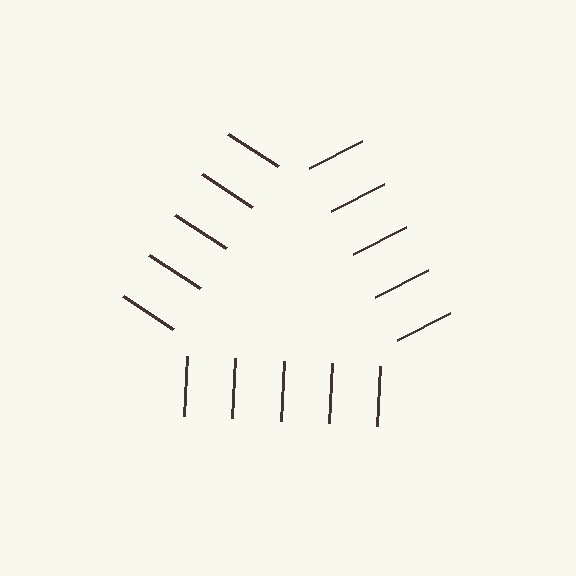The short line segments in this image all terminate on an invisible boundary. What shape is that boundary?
An illusory triangle — the line segments terminate on its edges but no continuous stroke is drawn.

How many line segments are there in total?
15 — 5 along each of the 3 edges.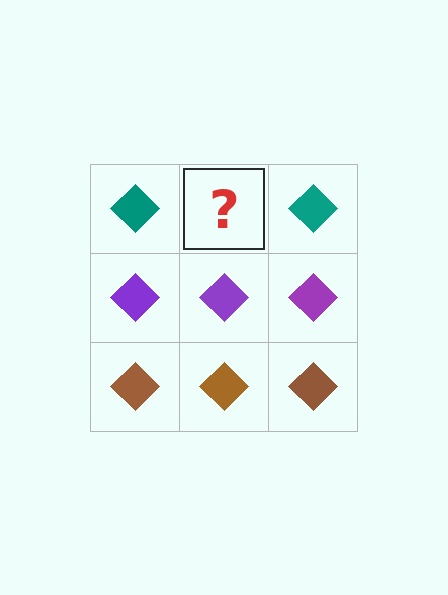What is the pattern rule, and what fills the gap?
The rule is that each row has a consistent color. The gap should be filled with a teal diamond.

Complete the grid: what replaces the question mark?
The question mark should be replaced with a teal diamond.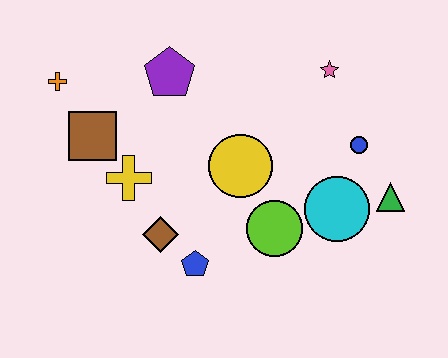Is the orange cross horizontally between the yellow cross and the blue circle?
No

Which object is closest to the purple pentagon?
The brown square is closest to the purple pentagon.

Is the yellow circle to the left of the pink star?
Yes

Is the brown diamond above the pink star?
No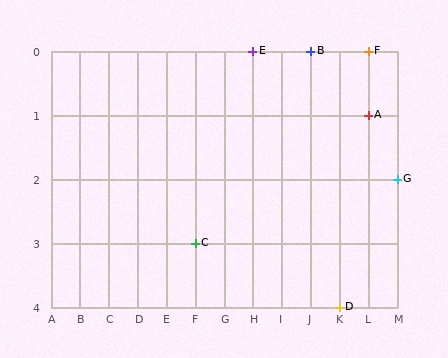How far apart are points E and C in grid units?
Points E and C are 2 columns and 3 rows apart (about 3.6 grid units diagonally).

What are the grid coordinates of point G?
Point G is at grid coordinates (M, 2).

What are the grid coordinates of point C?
Point C is at grid coordinates (F, 3).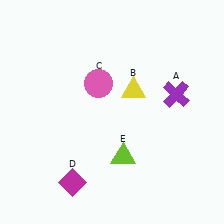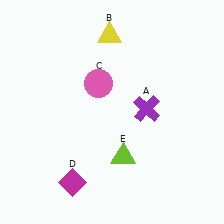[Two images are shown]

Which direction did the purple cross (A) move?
The purple cross (A) moved left.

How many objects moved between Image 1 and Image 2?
2 objects moved between the two images.